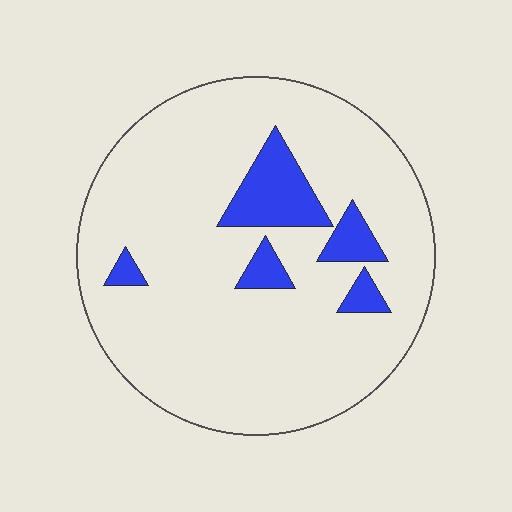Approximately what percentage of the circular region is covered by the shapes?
Approximately 10%.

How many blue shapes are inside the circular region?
5.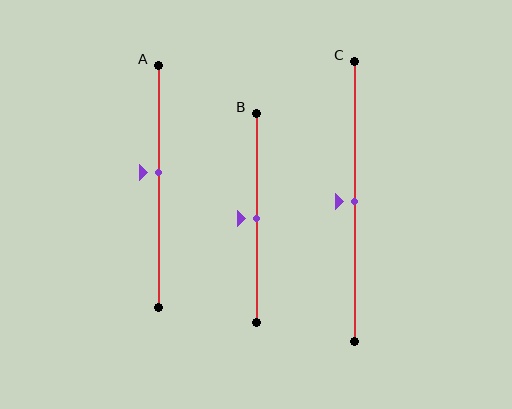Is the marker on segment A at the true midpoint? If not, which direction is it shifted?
No, the marker on segment A is shifted upward by about 6% of the segment length.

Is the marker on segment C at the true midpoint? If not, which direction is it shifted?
Yes, the marker on segment C is at the true midpoint.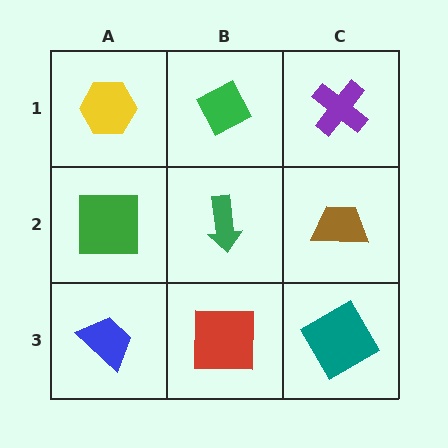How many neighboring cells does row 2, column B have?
4.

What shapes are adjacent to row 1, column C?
A brown trapezoid (row 2, column C), a green diamond (row 1, column B).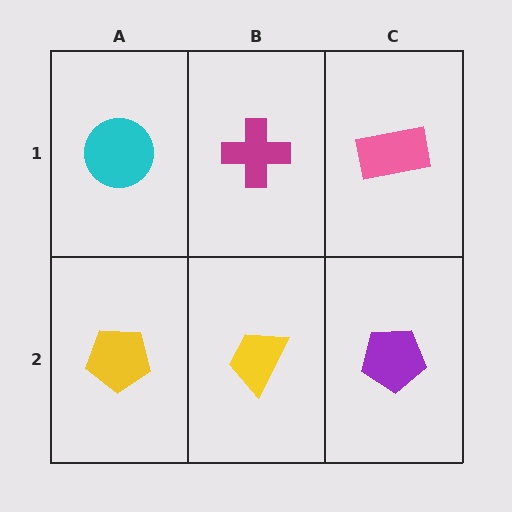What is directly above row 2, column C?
A pink rectangle.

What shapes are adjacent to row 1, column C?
A purple pentagon (row 2, column C), a magenta cross (row 1, column B).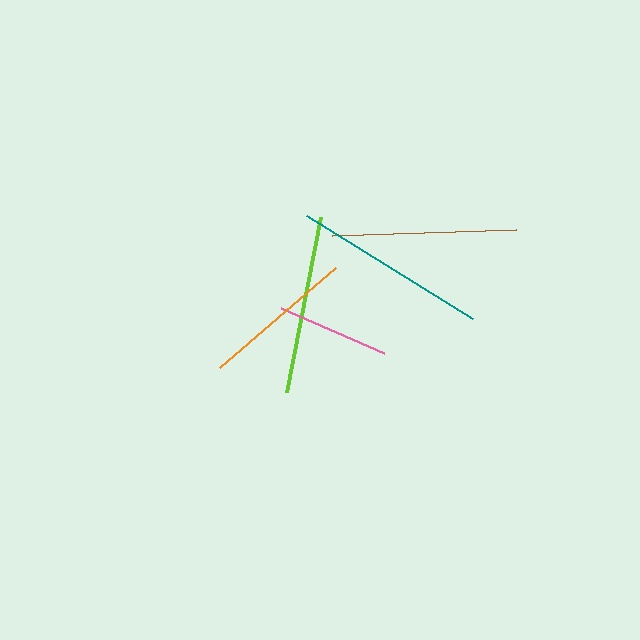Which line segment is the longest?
The teal line is the longest at approximately 195 pixels.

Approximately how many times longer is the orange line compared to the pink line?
The orange line is approximately 1.4 times the length of the pink line.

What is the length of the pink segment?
The pink segment is approximately 112 pixels long.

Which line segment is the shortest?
The pink line is the shortest at approximately 112 pixels.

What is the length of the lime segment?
The lime segment is approximately 178 pixels long.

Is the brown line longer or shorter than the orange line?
The brown line is longer than the orange line.